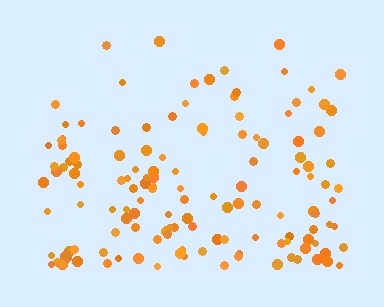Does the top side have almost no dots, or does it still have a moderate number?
Still a moderate number, just noticeably fewer than the bottom.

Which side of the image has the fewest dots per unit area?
The top.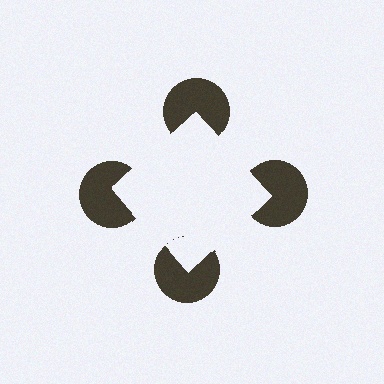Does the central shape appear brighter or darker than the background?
It typically appears slightly brighter than the background, even though no actual brightness change is drawn.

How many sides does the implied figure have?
4 sides.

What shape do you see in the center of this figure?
An illusory square — its edges are inferred from the aligned wedge cuts in the pac-man discs, not physically drawn.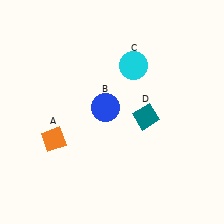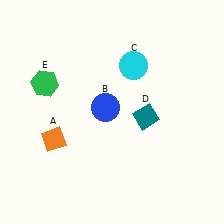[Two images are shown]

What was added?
A green hexagon (E) was added in Image 2.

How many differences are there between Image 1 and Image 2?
There is 1 difference between the two images.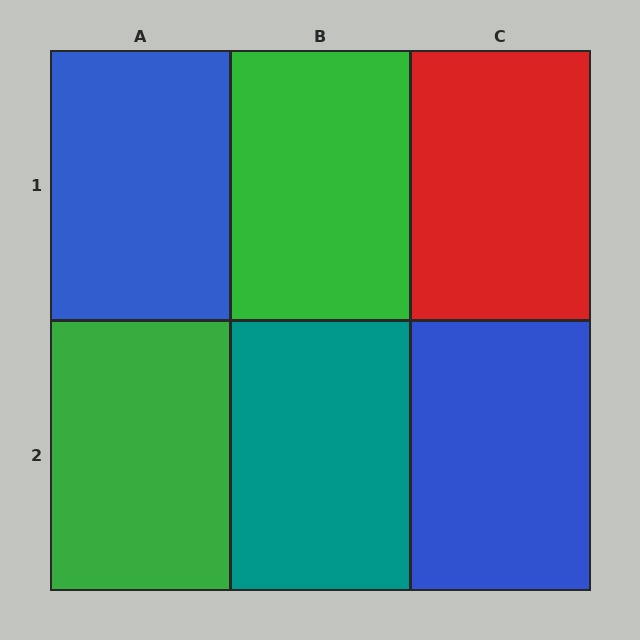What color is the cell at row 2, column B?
Teal.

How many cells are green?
2 cells are green.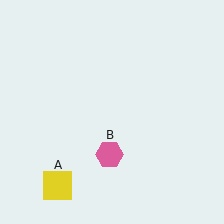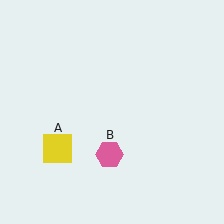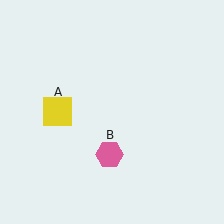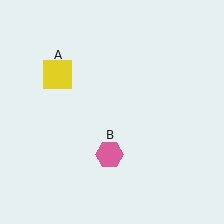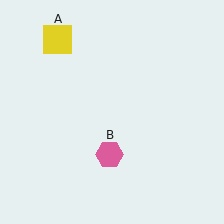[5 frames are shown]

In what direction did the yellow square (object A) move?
The yellow square (object A) moved up.